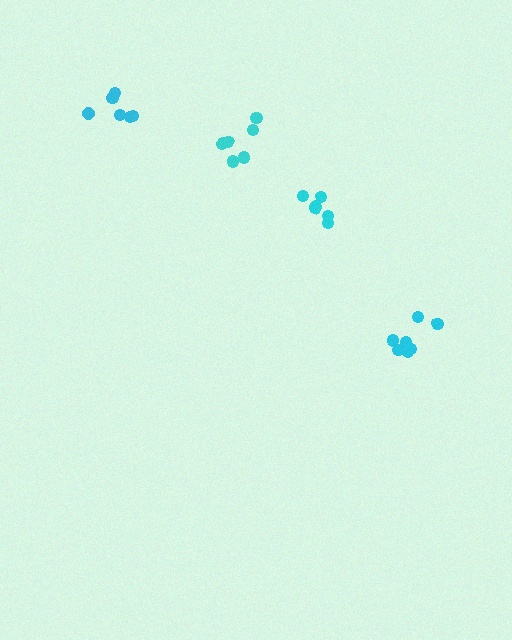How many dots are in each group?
Group 1: 6 dots, Group 2: 9 dots, Group 3: 6 dots, Group 4: 6 dots (27 total).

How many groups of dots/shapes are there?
There are 4 groups.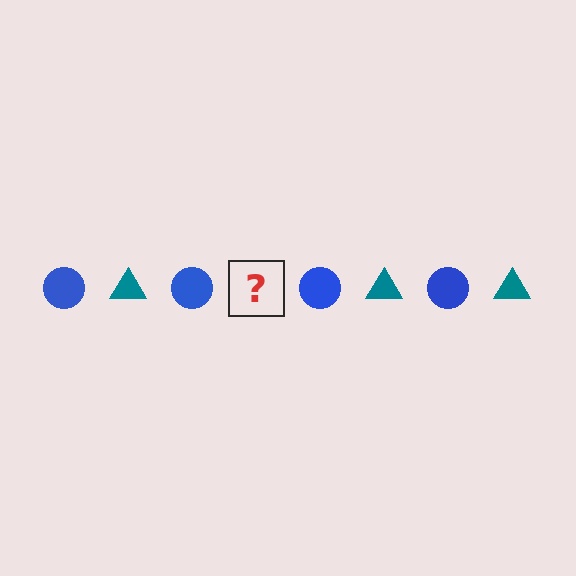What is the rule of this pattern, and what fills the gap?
The rule is that the pattern alternates between blue circle and teal triangle. The gap should be filled with a teal triangle.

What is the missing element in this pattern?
The missing element is a teal triangle.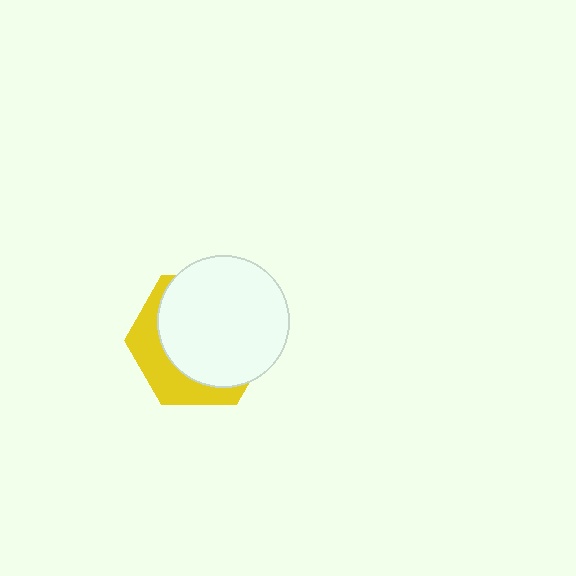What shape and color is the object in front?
The object in front is a white circle.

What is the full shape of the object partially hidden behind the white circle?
The partially hidden object is a yellow hexagon.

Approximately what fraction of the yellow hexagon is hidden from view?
Roughly 69% of the yellow hexagon is hidden behind the white circle.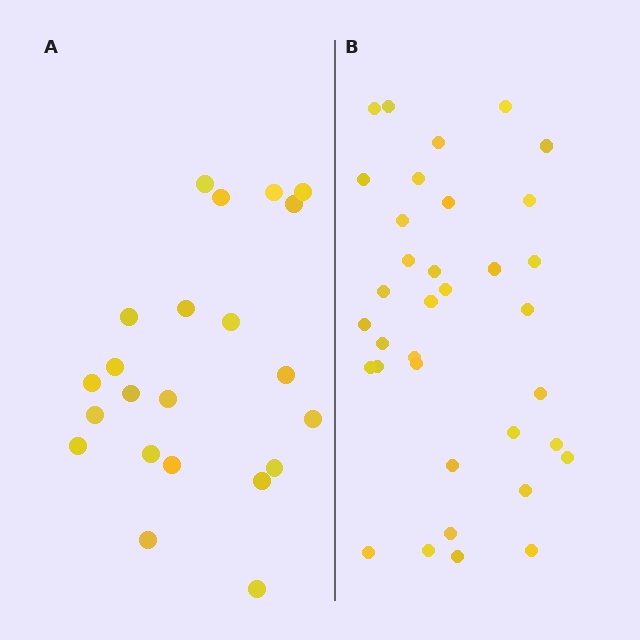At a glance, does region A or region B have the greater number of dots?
Region B (the right region) has more dots.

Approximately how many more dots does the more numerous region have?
Region B has approximately 15 more dots than region A.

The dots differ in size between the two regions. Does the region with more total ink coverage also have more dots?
No. Region A has more total ink coverage because its dots are larger, but region B actually contains more individual dots. Total area can be misleading — the number of items is what matters here.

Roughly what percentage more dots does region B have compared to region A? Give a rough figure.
About 60% more.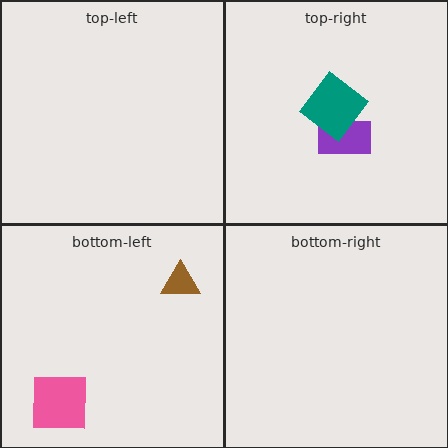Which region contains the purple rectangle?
The top-right region.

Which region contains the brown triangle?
The bottom-left region.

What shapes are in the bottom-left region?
The brown triangle, the pink square.